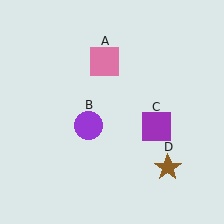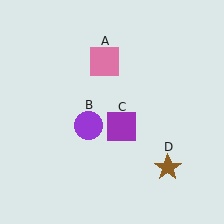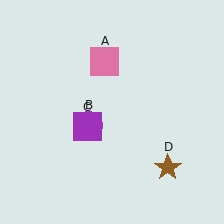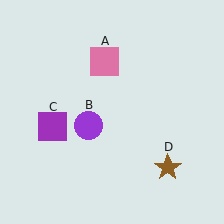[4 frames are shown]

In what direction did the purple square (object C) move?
The purple square (object C) moved left.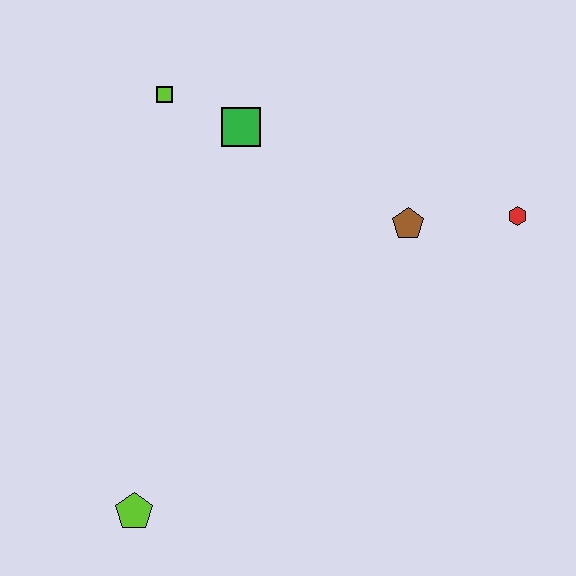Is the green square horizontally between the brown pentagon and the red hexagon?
No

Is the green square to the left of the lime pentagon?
No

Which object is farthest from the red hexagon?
The lime pentagon is farthest from the red hexagon.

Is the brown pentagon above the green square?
No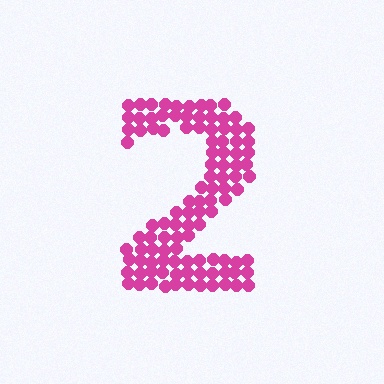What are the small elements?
The small elements are circles.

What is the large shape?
The large shape is the digit 2.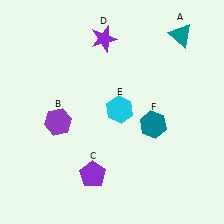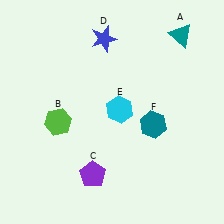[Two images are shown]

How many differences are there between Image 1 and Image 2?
There are 2 differences between the two images.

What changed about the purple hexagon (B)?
In Image 1, B is purple. In Image 2, it changed to lime.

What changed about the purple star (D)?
In Image 1, D is purple. In Image 2, it changed to blue.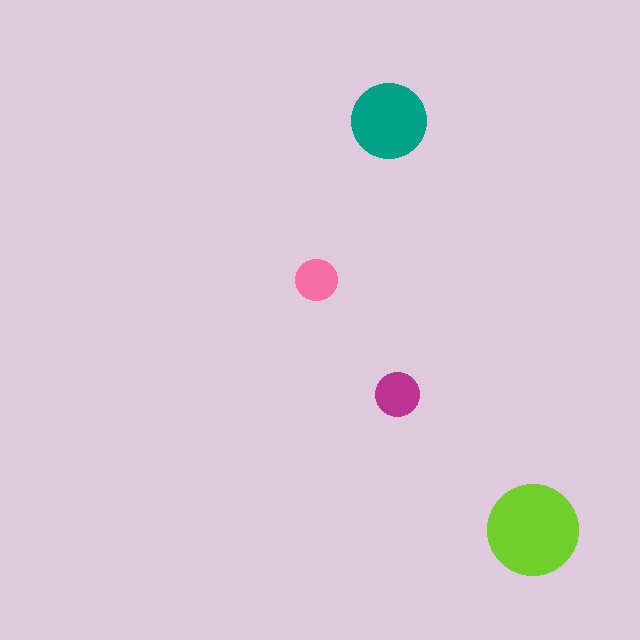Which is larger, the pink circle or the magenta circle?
The magenta one.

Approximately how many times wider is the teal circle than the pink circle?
About 2 times wider.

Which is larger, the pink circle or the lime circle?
The lime one.